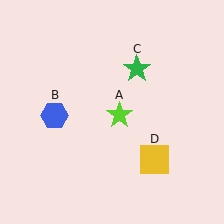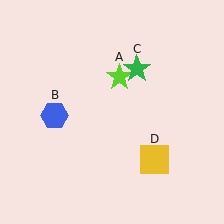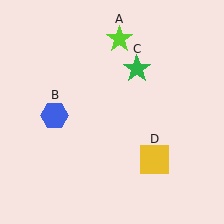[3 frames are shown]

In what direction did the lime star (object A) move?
The lime star (object A) moved up.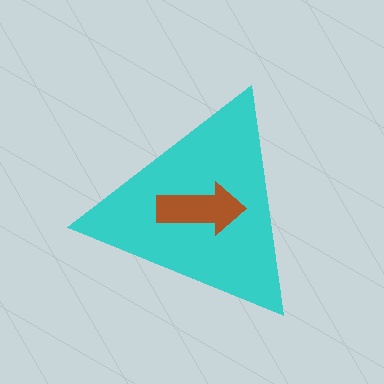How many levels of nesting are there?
2.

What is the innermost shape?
The brown arrow.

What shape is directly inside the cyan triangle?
The brown arrow.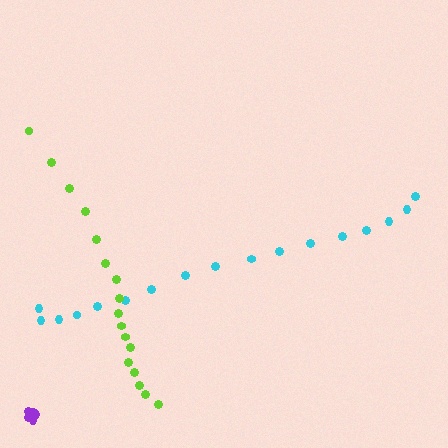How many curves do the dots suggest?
There are 3 distinct paths.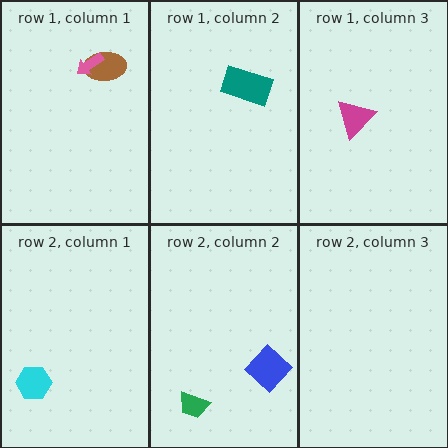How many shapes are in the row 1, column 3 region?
1.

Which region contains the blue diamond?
The row 2, column 2 region.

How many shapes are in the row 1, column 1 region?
2.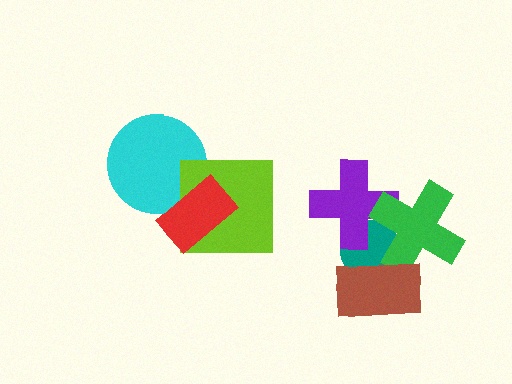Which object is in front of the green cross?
The brown rectangle is in front of the green cross.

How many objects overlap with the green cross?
3 objects overlap with the green cross.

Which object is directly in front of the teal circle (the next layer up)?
The purple cross is directly in front of the teal circle.